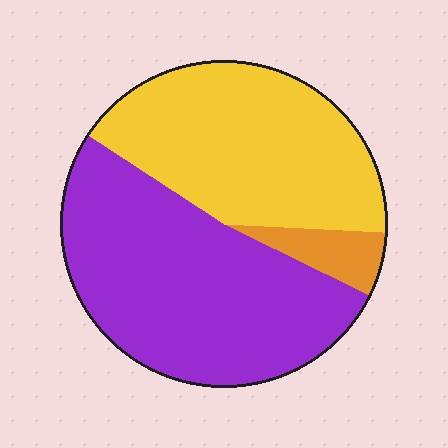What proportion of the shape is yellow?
Yellow covers about 40% of the shape.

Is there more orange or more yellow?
Yellow.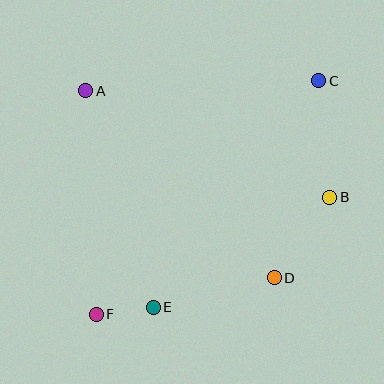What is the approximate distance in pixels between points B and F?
The distance between B and F is approximately 261 pixels.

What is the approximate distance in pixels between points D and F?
The distance between D and F is approximately 182 pixels.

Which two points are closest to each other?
Points E and F are closest to each other.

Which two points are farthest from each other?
Points C and F are farthest from each other.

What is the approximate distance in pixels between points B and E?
The distance between B and E is approximately 208 pixels.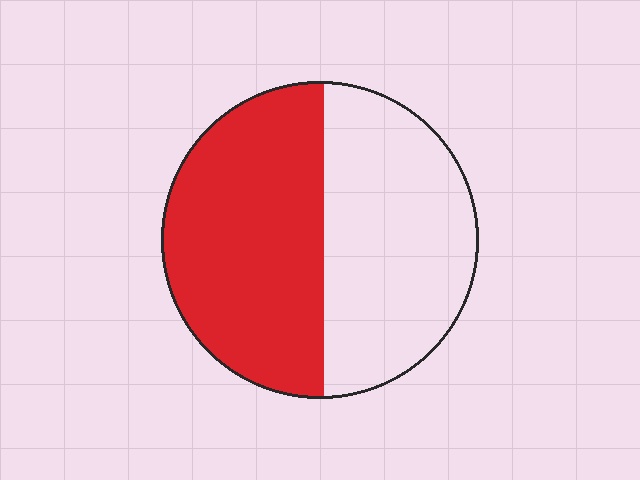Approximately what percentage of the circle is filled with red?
Approximately 50%.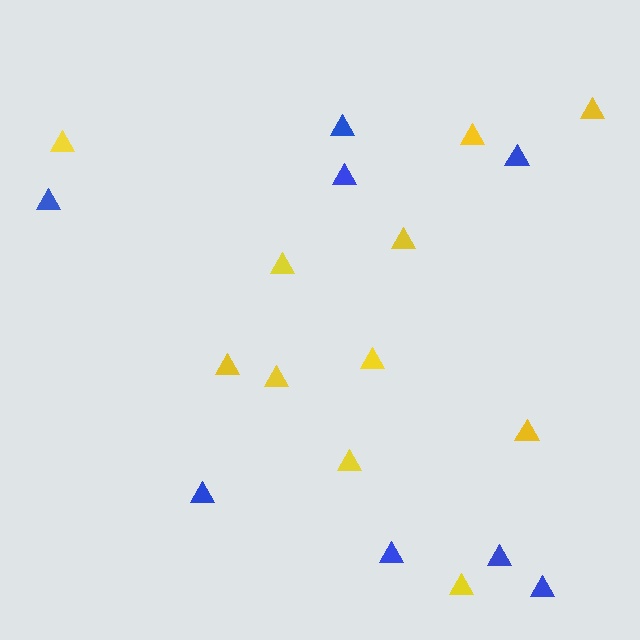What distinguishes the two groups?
There are 2 groups: one group of blue triangles (8) and one group of yellow triangles (11).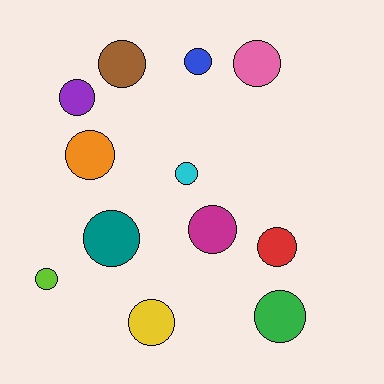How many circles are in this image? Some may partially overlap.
There are 12 circles.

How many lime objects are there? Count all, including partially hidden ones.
There is 1 lime object.